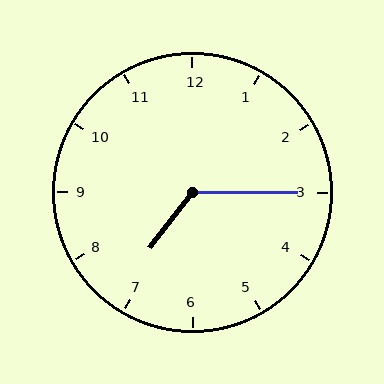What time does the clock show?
7:15.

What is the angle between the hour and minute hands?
Approximately 128 degrees.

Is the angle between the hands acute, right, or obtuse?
It is obtuse.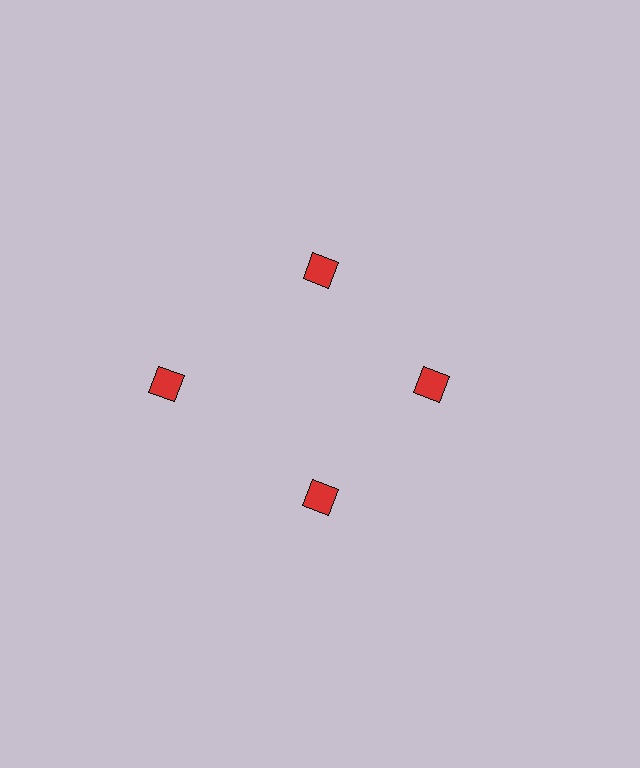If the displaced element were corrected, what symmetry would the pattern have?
It would have 4-fold rotational symmetry — the pattern would map onto itself every 90 degrees.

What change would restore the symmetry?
The symmetry would be restored by moving it inward, back onto the ring so that all 4 squares sit at equal angles and equal distance from the center.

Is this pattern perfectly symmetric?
No. The 4 red squares are arranged in a ring, but one element near the 9 o'clock position is pushed outward from the center, breaking the 4-fold rotational symmetry.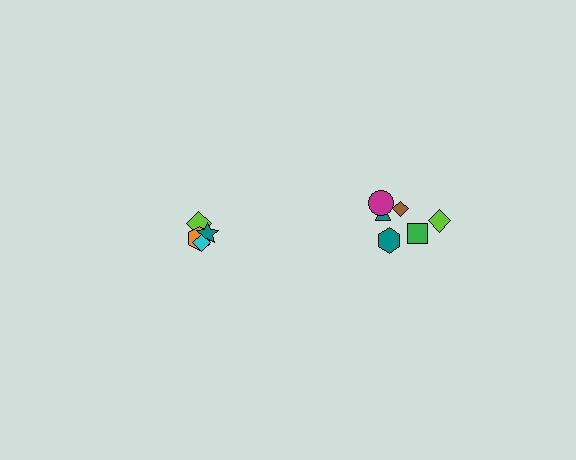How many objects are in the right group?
There are 6 objects.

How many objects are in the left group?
There are 4 objects.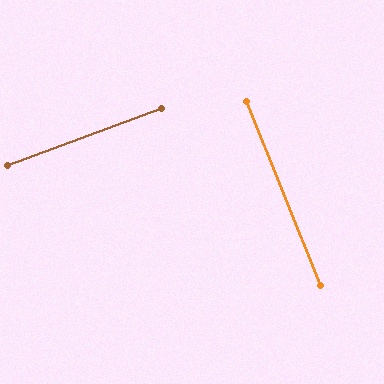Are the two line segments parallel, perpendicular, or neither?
Perpendicular — they meet at approximately 88°.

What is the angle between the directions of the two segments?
Approximately 88 degrees.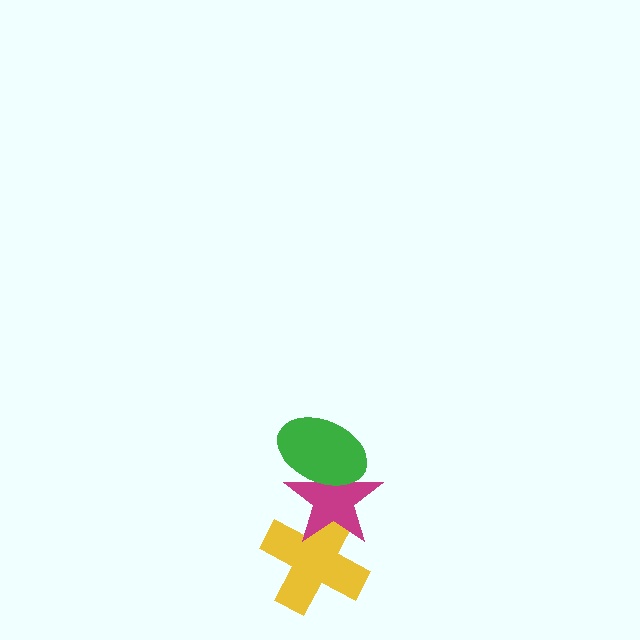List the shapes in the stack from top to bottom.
From top to bottom: the green ellipse, the magenta star, the yellow cross.